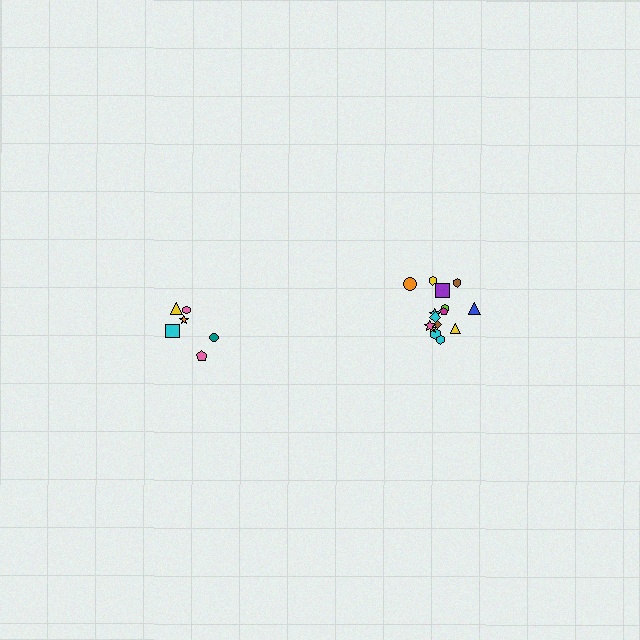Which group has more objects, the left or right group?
The right group.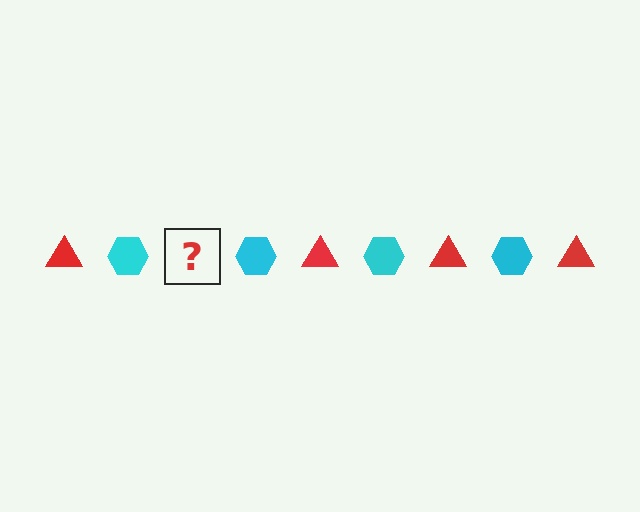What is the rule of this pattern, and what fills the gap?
The rule is that the pattern alternates between red triangle and cyan hexagon. The gap should be filled with a red triangle.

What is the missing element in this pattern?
The missing element is a red triangle.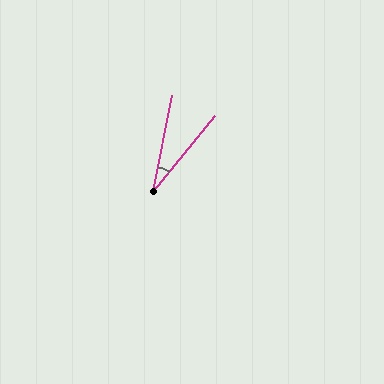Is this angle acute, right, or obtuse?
It is acute.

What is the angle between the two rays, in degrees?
Approximately 28 degrees.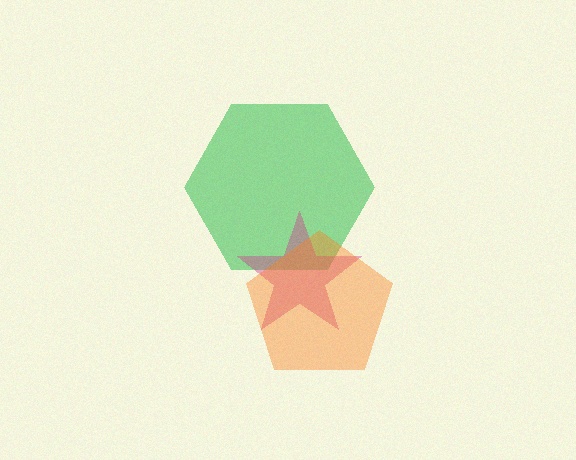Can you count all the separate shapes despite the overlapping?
Yes, there are 3 separate shapes.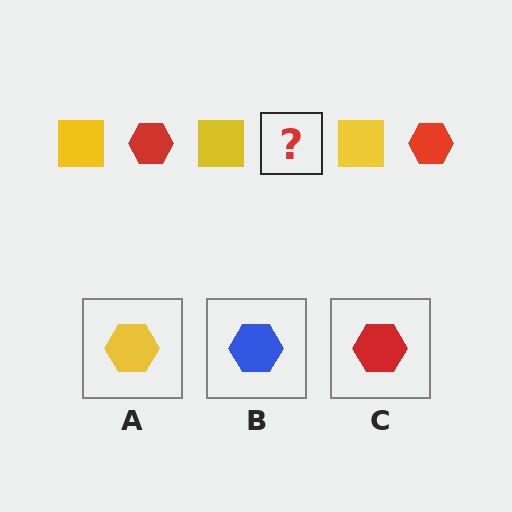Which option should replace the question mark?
Option C.